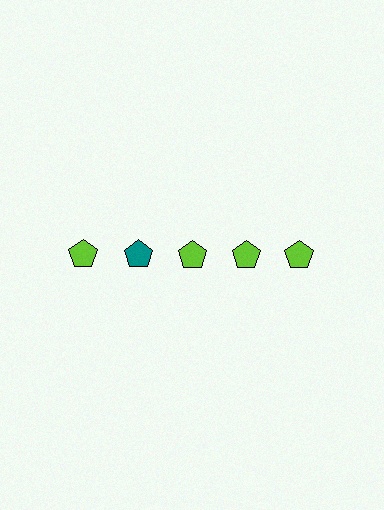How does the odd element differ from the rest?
It has a different color: teal instead of lime.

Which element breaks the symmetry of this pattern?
The teal pentagon in the top row, second from left column breaks the symmetry. All other shapes are lime pentagons.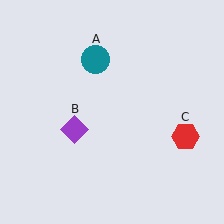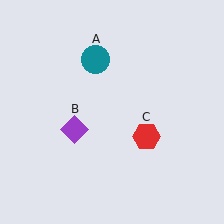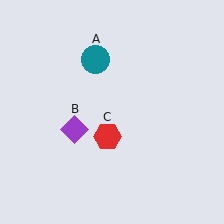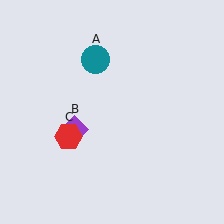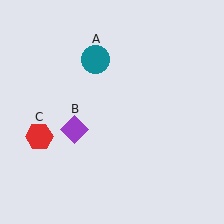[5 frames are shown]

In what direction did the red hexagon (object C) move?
The red hexagon (object C) moved left.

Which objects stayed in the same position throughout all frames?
Teal circle (object A) and purple diamond (object B) remained stationary.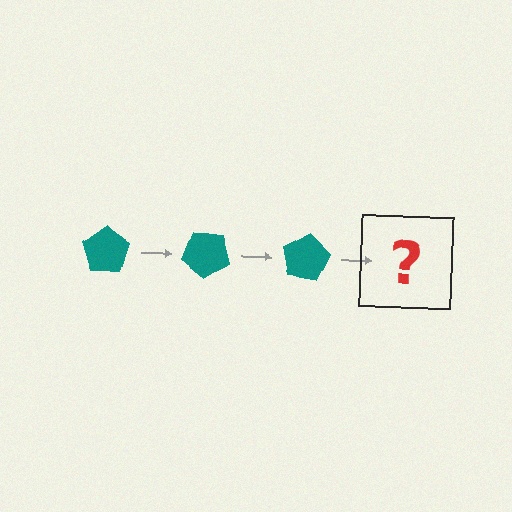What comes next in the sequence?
The next element should be a teal pentagon rotated 120 degrees.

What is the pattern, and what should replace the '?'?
The pattern is that the pentagon rotates 40 degrees each step. The '?' should be a teal pentagon rotated 120 degrees.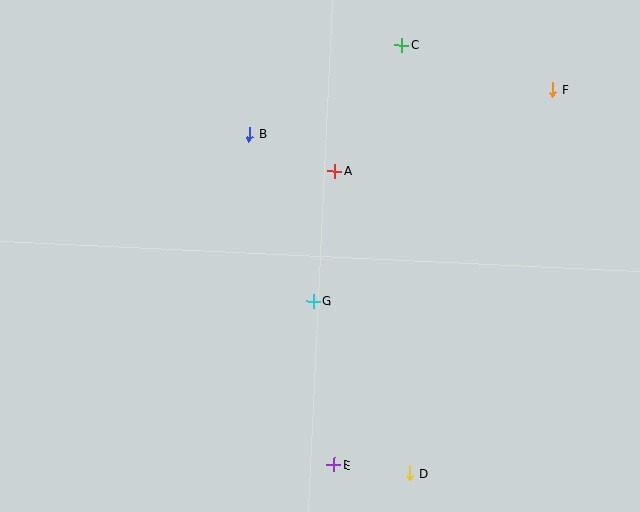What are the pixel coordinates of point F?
Point F is at (553, 90).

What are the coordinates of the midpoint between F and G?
The midpoint between F and G is at (433, 195).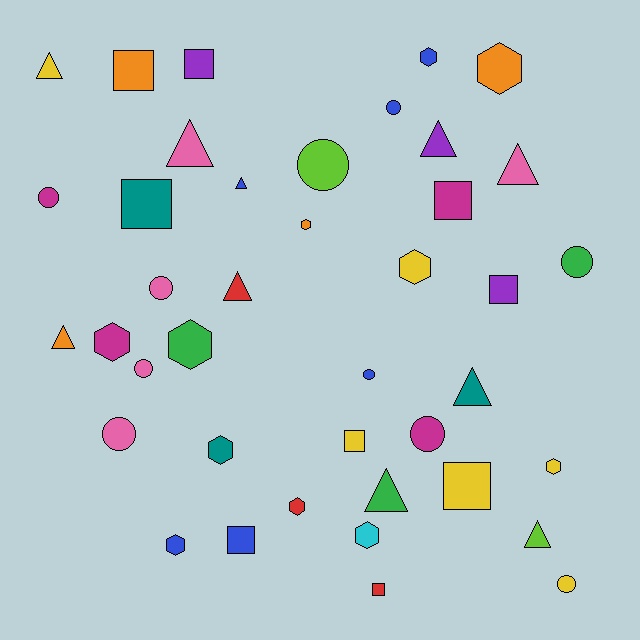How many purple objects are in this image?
There are 3 purple objects.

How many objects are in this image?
There are 40 objects.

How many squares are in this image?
There are 9 squares.